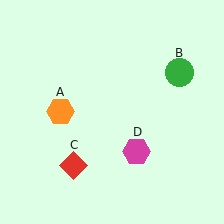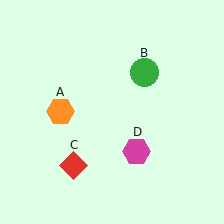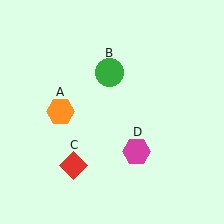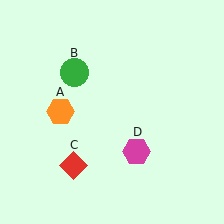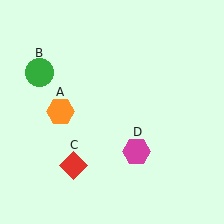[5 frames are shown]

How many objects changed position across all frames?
1 object changed position: green circle (object B).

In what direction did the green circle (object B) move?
The green circle (object B) moved left.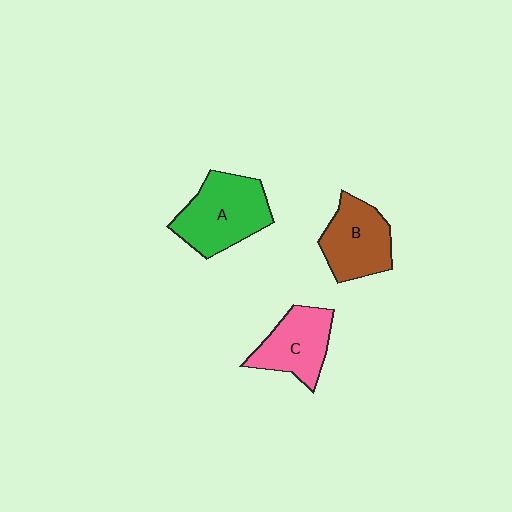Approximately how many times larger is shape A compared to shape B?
Approximately 1.2 times.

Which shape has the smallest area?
Shape C (pink).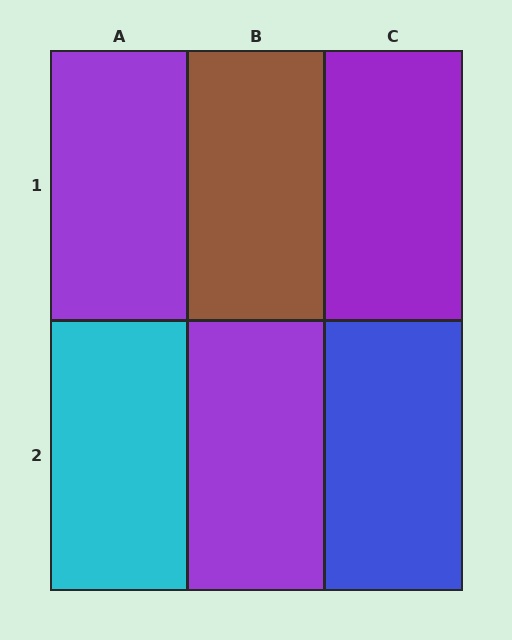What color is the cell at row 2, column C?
Blue.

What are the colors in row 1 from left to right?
Purple, brown, purple.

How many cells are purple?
3 cells are purple.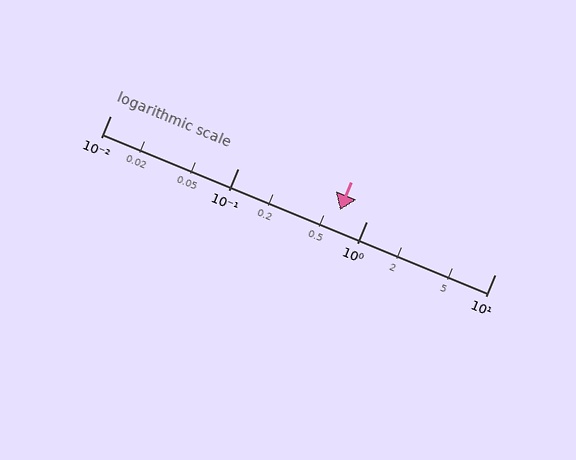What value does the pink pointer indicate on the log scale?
The pointer indicates approximately 0.62.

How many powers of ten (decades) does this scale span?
The scale spans 3 decades, from 0.01 to 10.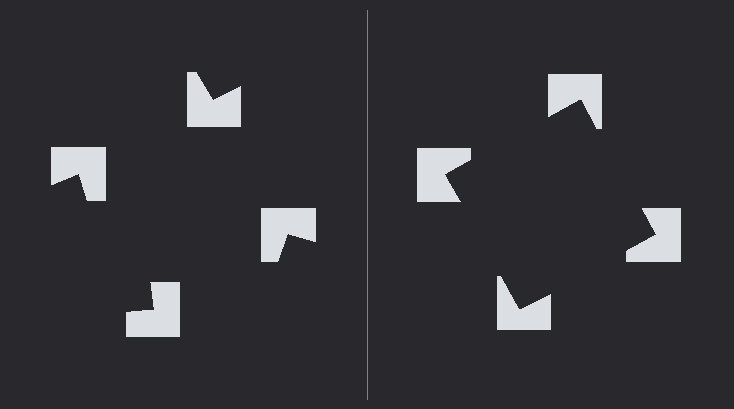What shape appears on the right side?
An illusory square.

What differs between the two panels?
The notched squares are positioned identically on both sides; only the wedge orientations differ. On the right they align to a square; on the left they are misaligned.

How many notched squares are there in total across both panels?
8 — 4 on each side.